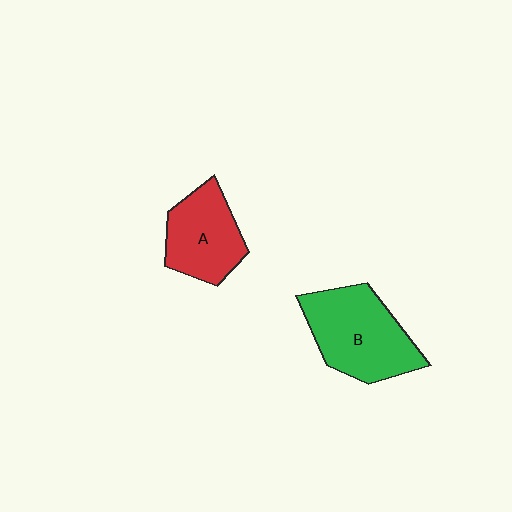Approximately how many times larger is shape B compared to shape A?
Approximately 1.3 times.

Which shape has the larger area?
Shape B (green).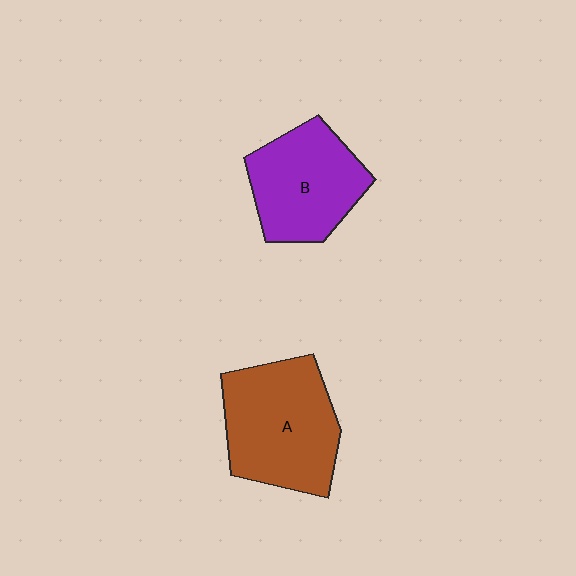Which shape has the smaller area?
Shape B (purple).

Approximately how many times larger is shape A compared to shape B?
Approximately 1.2 times.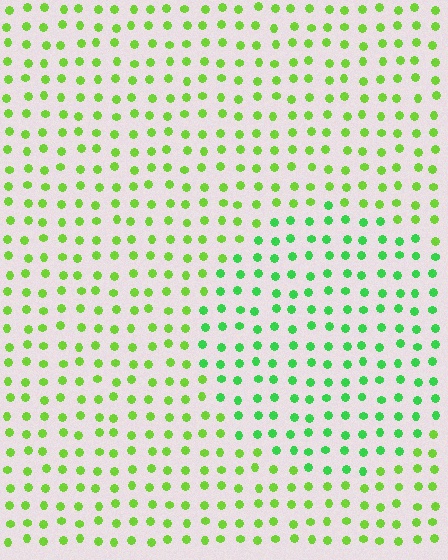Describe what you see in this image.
The image is filled with small lime elements in a uniform arrangement. A circle-shaped region is visible where the elements are tinted to a slightly different hue, forming a subtle color boundary.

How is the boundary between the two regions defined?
The boundary is defined purely by a slight shift in hue (about 31 degrees). Spacing, size, and orientation are identical on both sides.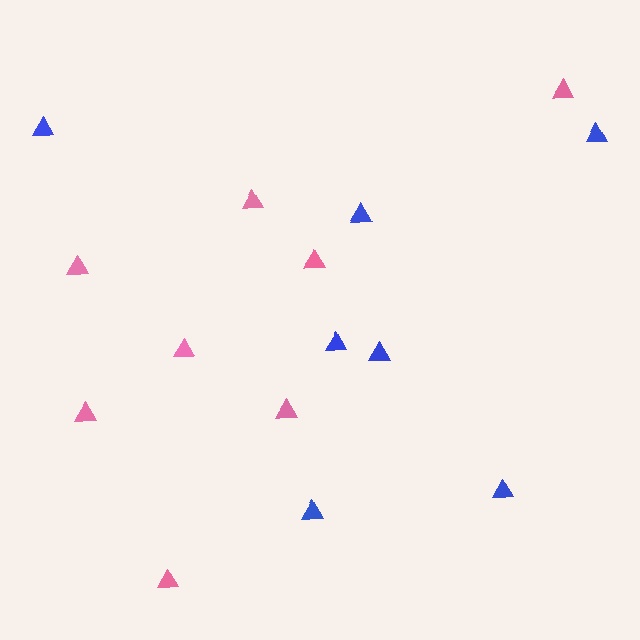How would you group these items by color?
There are 2 groups: one group of pink triangles (8) and one group of blue triangles (7).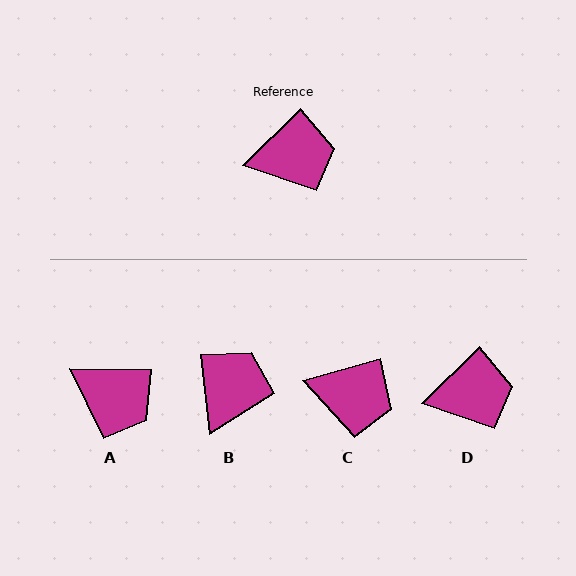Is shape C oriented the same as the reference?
No, it is off by about 29 degrees.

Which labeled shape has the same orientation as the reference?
D.